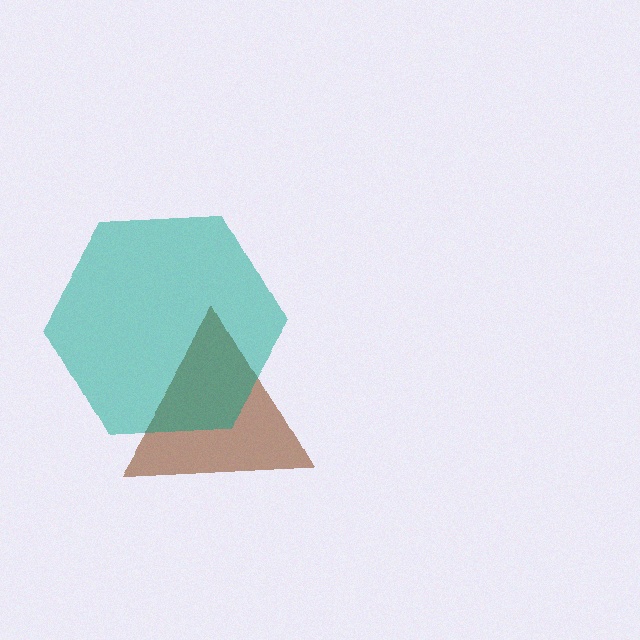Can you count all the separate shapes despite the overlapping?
Yes, there are 2 separate shapes.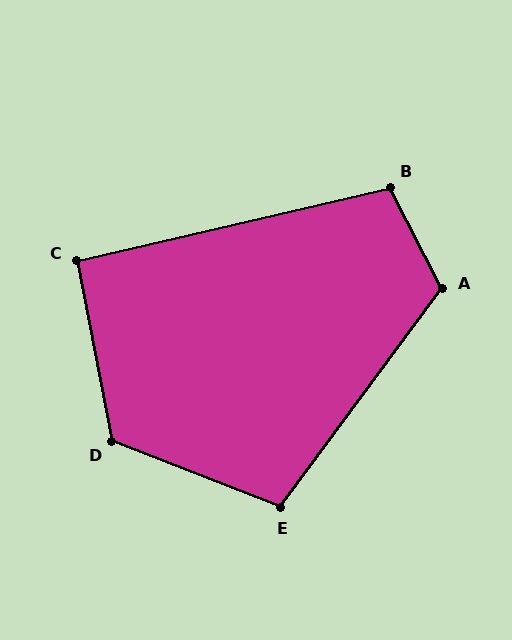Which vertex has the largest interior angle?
D, at approximately 122 degrees.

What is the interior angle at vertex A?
Approximately 116 degrees (obtuse).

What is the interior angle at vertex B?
Approximately 104 degrees (obtuse).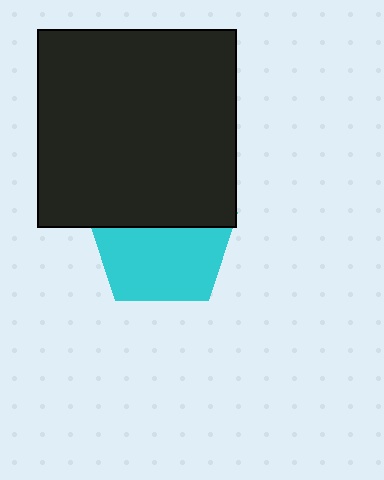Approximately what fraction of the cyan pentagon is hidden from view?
Roughly 42% of the cyan pentagon is hidden behind the black square.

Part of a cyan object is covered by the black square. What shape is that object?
It is a pentagon.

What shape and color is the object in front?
The object in front is a black square.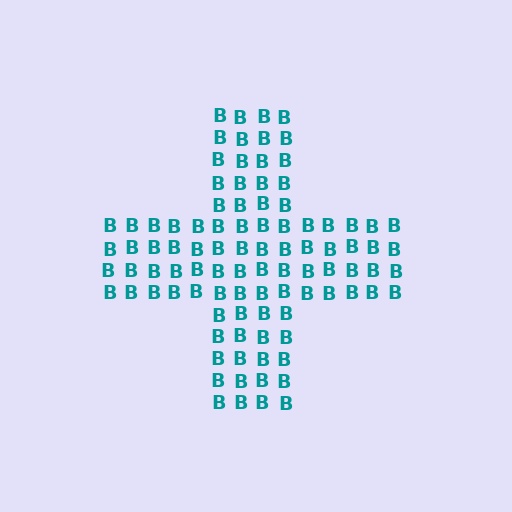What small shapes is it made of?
It is made of small letter B's.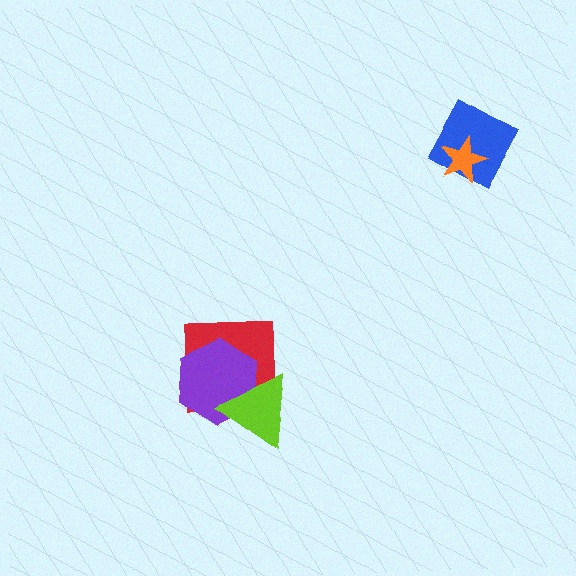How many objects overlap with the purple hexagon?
2 objects overlap with the purple hexagon.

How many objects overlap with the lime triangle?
2 objects overlap with the lime triangle.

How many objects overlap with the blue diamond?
1 object overlaps with the blue diamond.